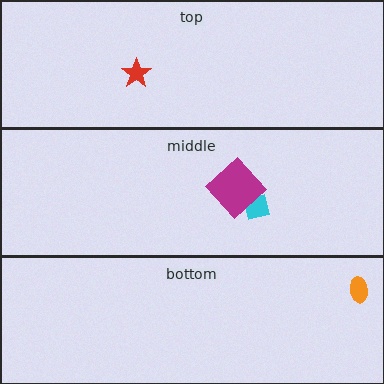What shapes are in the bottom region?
The orange ellipse.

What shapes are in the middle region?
The cyan square, the magenta diamond.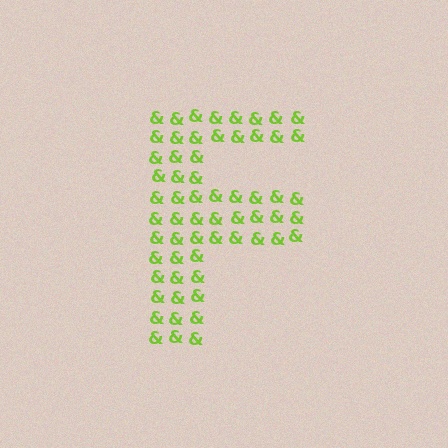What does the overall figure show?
The overall figure shows the letter F.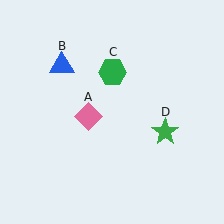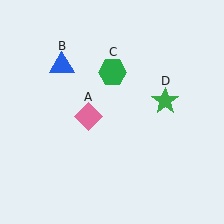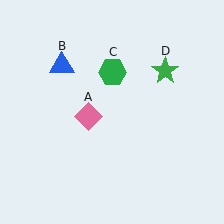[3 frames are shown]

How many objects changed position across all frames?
1 object changed position: green star (object D).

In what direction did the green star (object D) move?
The green star (object D) moved up.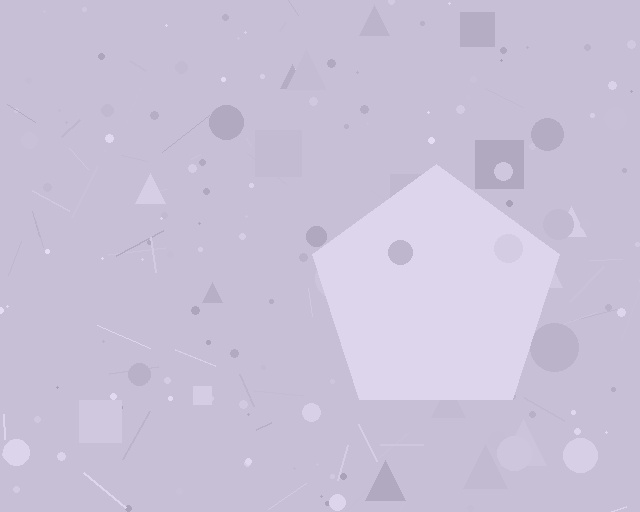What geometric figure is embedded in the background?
A pentagon is embedded in the background.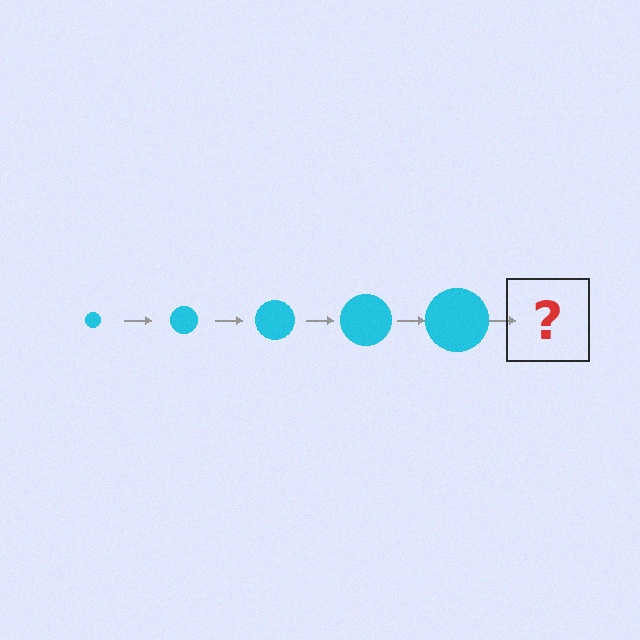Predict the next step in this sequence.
The next step is a cyan circle, larger than the previous one.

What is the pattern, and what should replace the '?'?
The pattern is that the circle gets progressively larger each step. The '?' should be a cyan circle, larger than the previous one.